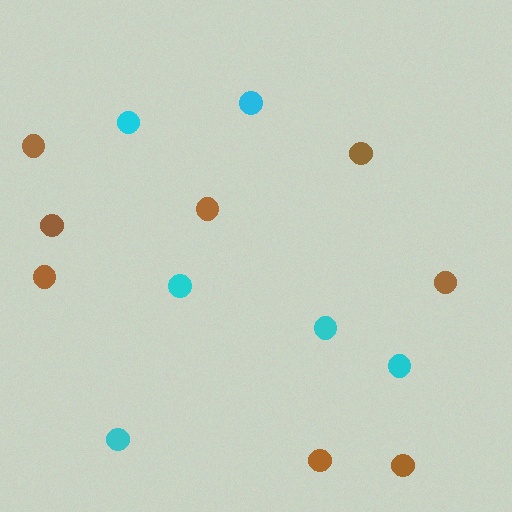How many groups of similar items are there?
There are 2 groups: one group of brown circles (8) and one group of cyan circles (6).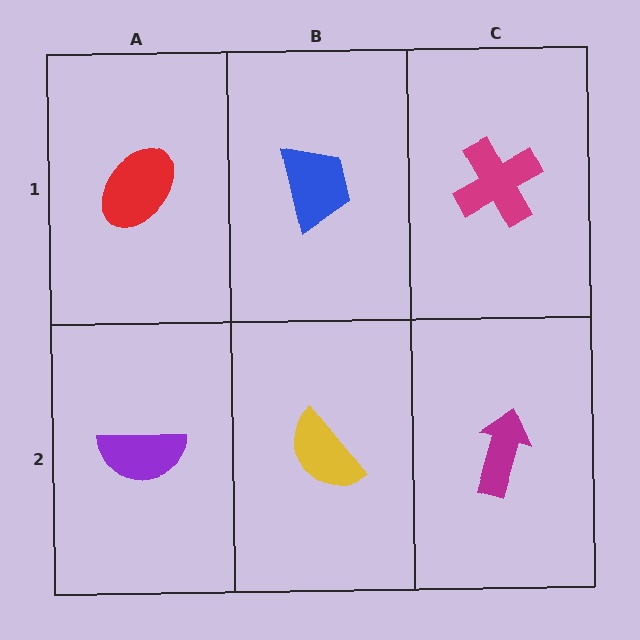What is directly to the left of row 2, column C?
A yellow semicircle.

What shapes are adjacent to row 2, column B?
A blue trapezoid (row 1, column B), a purple semicircle (row 2, column A), a magenta arrow (row 2, column C).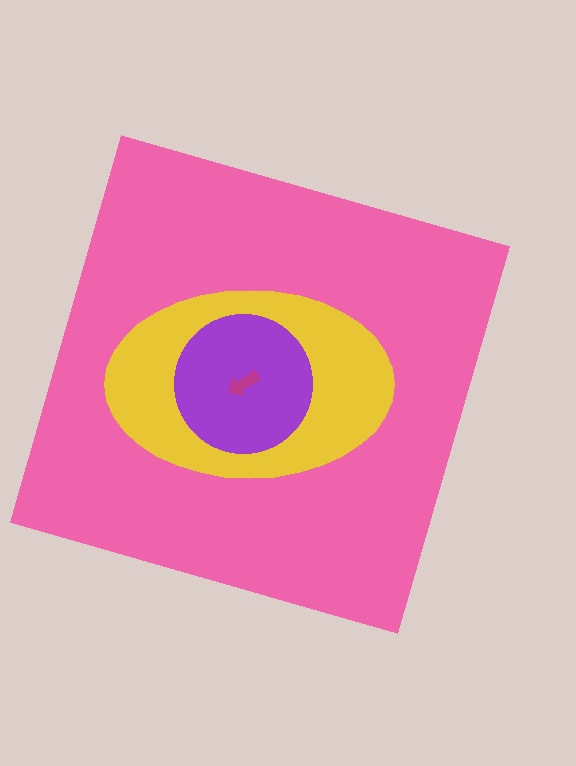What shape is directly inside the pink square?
The yellow ellipse.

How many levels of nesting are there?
4.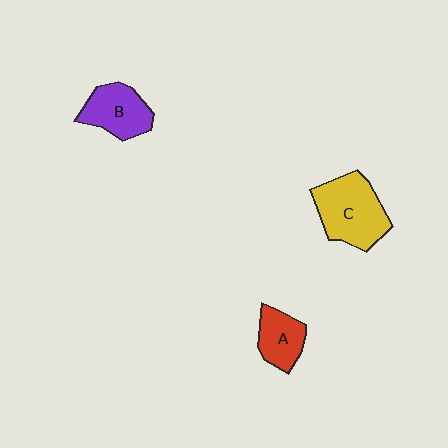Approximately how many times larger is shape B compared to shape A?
Approximately 1.3 times.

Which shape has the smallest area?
Shape A (red).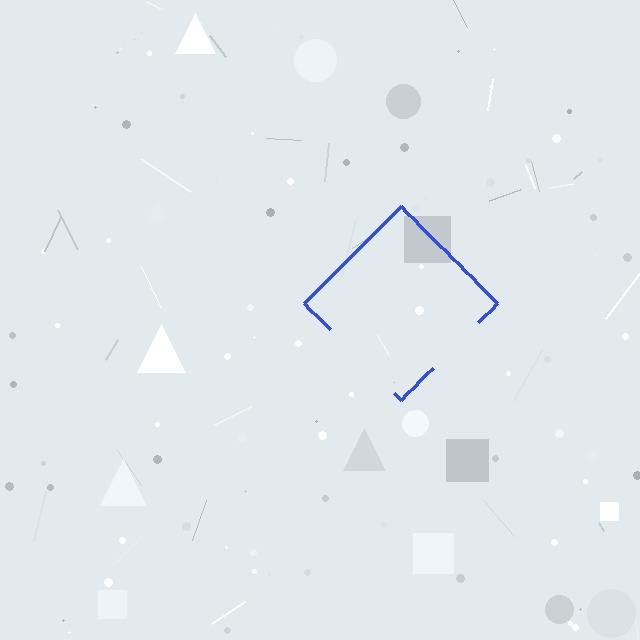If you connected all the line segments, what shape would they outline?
They would outline a diamond.